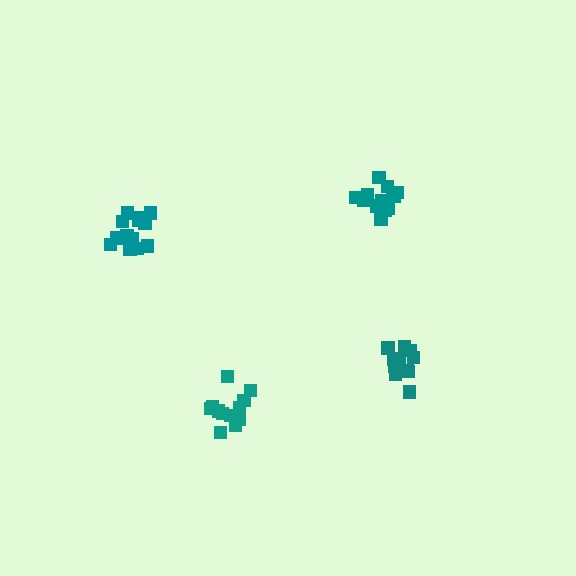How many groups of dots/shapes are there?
There are 4 groups.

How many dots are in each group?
Group 1: 14 dots, Group 2: 13 dots, Group 3: 14 dots, Group 4: 14 dots (55 total).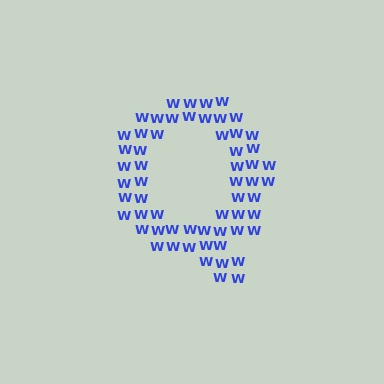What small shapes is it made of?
It is made of small letter W's.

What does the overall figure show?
The overall figure shows the letter Q.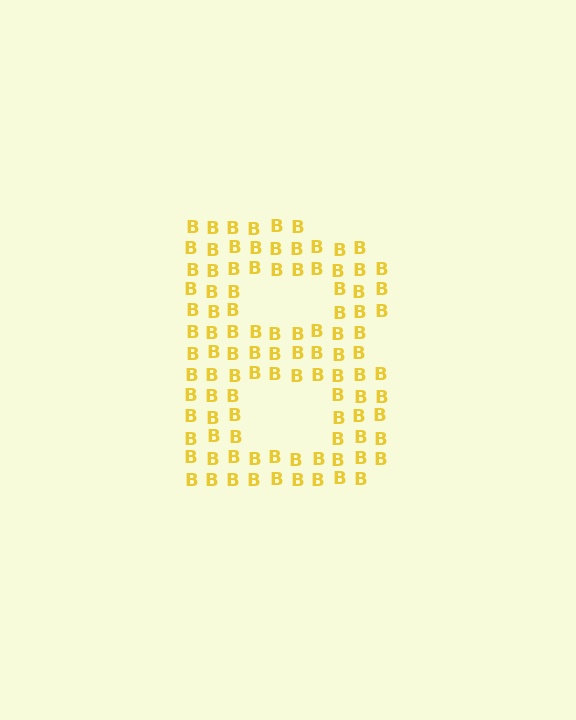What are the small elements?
The small elements are letter B's.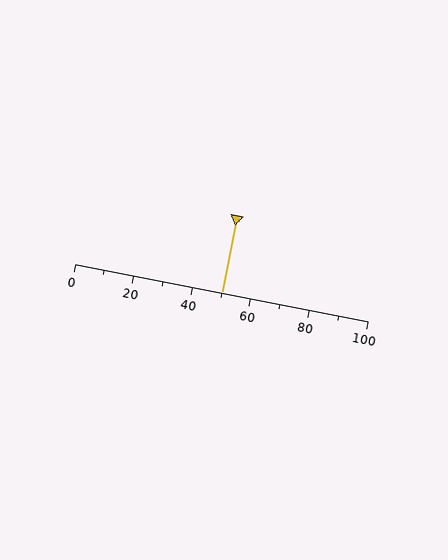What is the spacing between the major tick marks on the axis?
The major ticks are spaced 20 apart.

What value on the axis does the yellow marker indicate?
The marker indicates approximately 50.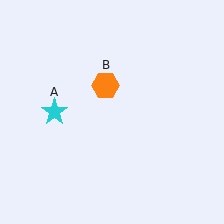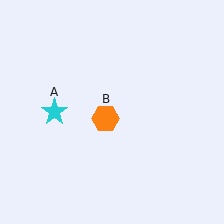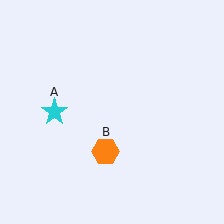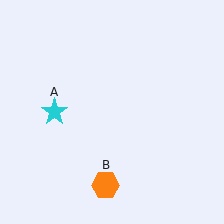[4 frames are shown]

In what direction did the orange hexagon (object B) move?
The orange hexagon (object B) moved down.